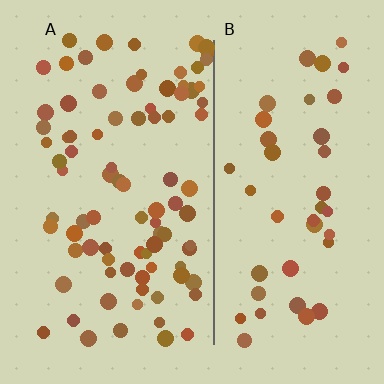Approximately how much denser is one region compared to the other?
Approximately 2.0× — region A over region B.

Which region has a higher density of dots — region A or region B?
A (the left).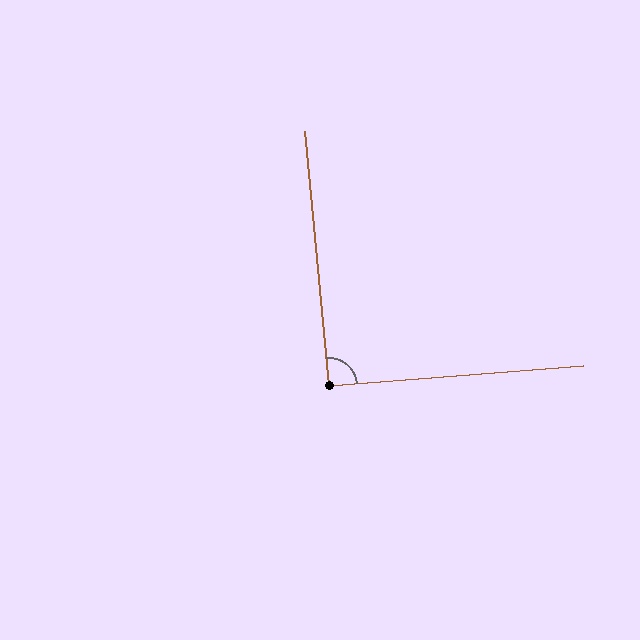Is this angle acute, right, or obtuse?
It is approximately a right angle.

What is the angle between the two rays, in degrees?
Approximately 91 degrees.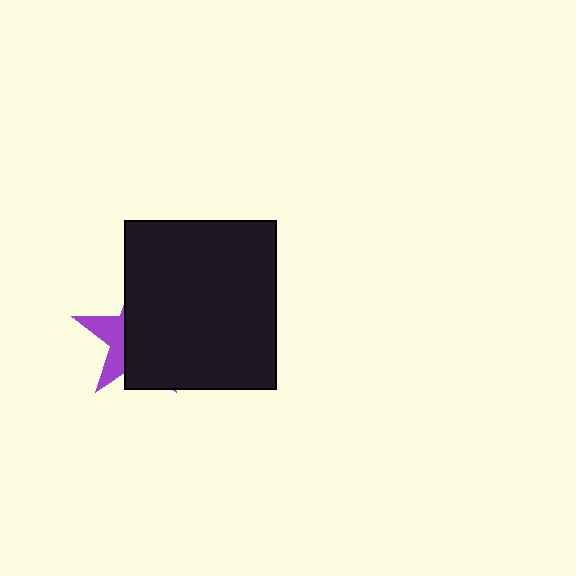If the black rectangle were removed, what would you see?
You would see the complete purple star.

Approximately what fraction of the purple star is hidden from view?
Roughly 69% of the purple star is hidden behind the black rectangle.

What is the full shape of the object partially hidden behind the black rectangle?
The partially hidden object is a purple star.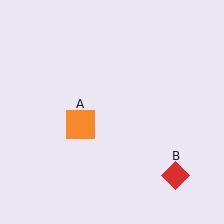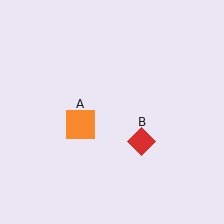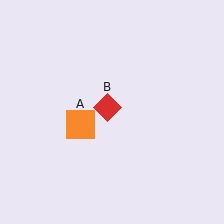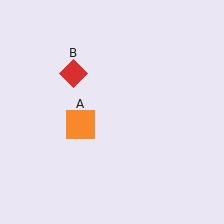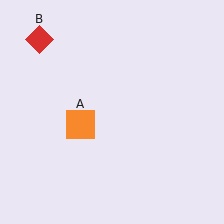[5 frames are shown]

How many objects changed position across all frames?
1 object changed position: red diamond (object B).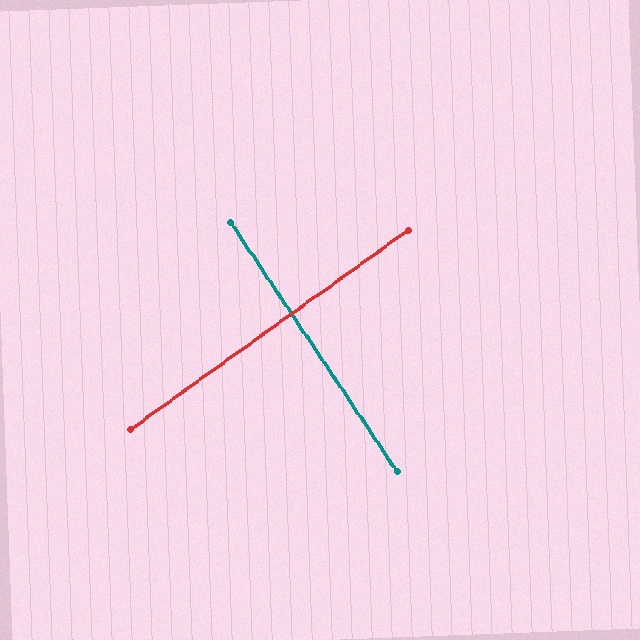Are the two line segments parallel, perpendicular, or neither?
Perpendicular — they meet at approximately 88°.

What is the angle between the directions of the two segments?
Approximately 88 degrees.